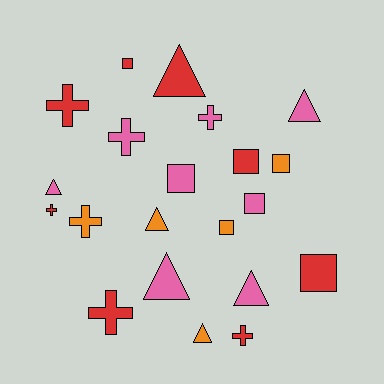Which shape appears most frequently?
Triangle, with 7 objects.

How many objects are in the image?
There are 21 objects.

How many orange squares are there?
There are 2 orange squares.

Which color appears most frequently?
Red, with 8 objects.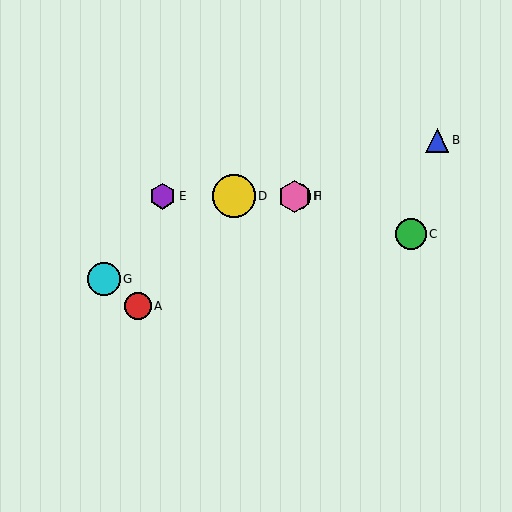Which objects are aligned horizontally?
Objects D, E, F, H are aligned horizontally.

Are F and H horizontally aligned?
Yes, both are at y≈196.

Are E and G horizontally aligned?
No, E is at y≈196 and G is at y≈279.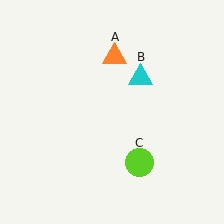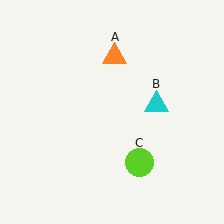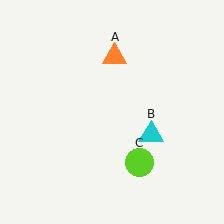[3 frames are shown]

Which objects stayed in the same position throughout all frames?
Orange triangle (object A) and lime circle (object C) remained stationary.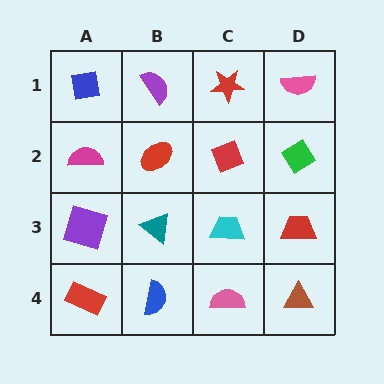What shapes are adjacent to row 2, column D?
A pink semicircle (row 1, column D), a red trapezoid (row 3, column D), a red diamond (row 2, column C).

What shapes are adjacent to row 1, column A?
A magenta semicircle (row 2, column A), a purple semicircle (row 1, column B).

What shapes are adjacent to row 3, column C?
A red diamond (row 2, column C), a pink semicircle (row 4, column C), a teal triangle (row 3, column B), a red trapezoid (row 3, column D).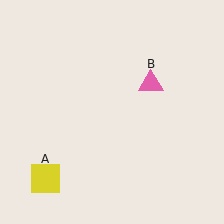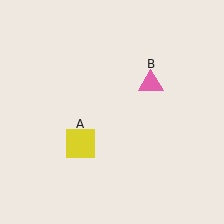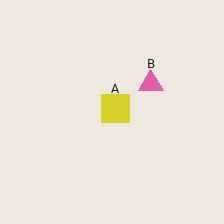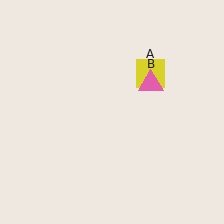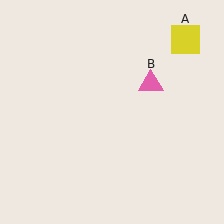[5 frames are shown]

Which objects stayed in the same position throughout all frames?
Pink triangle (object B) remained stationary.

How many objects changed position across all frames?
1 object changed position: yellow square (object A).